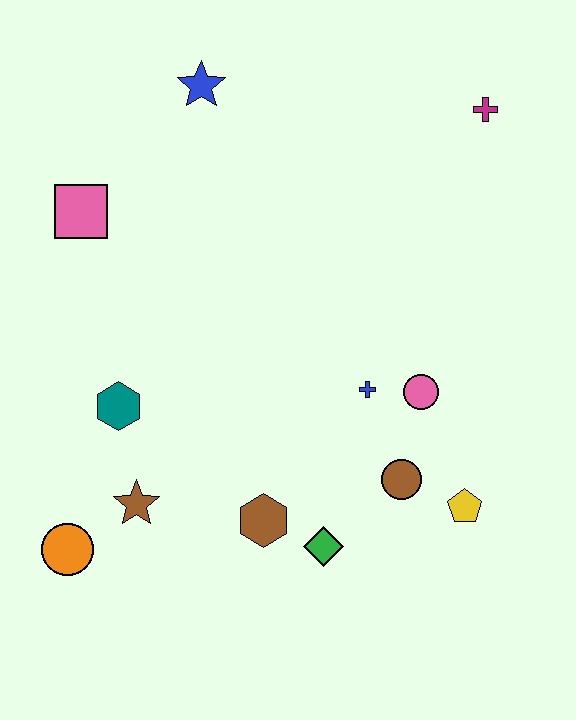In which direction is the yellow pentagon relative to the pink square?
The yellow pentagon is to the right of the pink square.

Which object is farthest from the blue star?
The yellow pentagon is farthest from the blue star.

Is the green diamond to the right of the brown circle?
No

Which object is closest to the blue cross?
The pink circle is closest to the blue cross.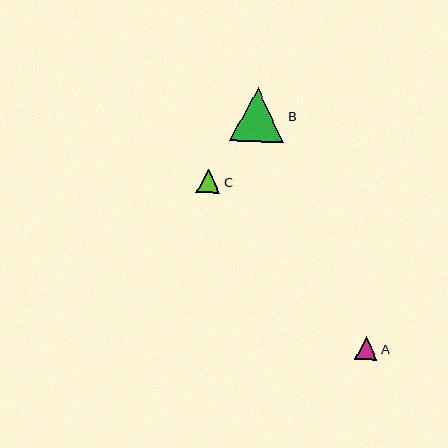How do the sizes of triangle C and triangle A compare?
Triangle C and triangle A are approximately the same size.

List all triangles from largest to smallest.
From largest to smallest: B, C, A.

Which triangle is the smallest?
Triangle A is the smallest with a size of approximately 23 pixels.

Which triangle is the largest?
Triangle B is the largest with a size of approximately 54 pixels.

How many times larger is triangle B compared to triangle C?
Triangle B is approximately 2.3 times the size of triangle C.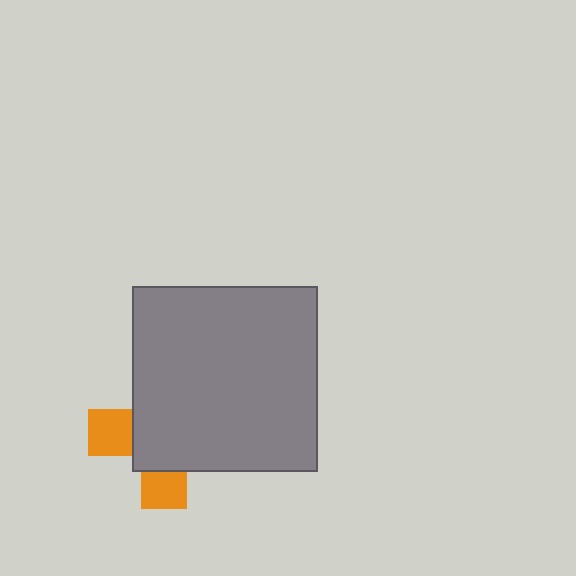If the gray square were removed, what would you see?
You would see the complete orange cross.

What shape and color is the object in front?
The object in front is a gray square.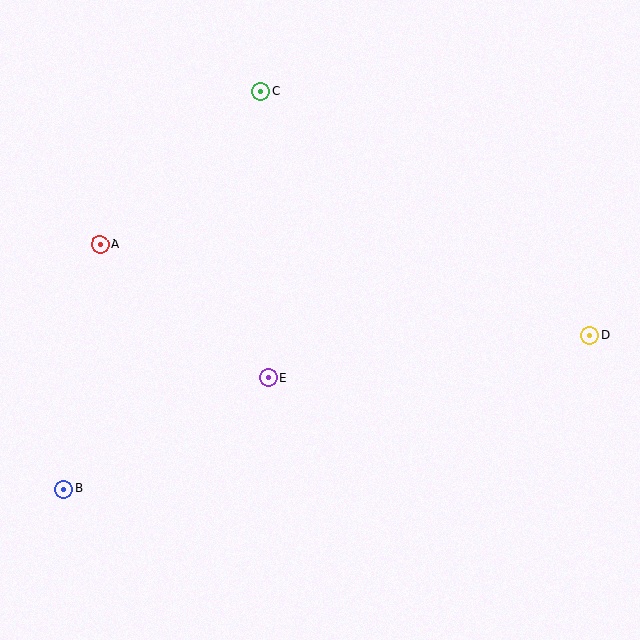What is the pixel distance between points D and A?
The distance between D and A is 499 pixels.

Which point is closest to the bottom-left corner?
Point B is closest to the bottom-left corner.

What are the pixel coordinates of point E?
Point E is at (268, 378).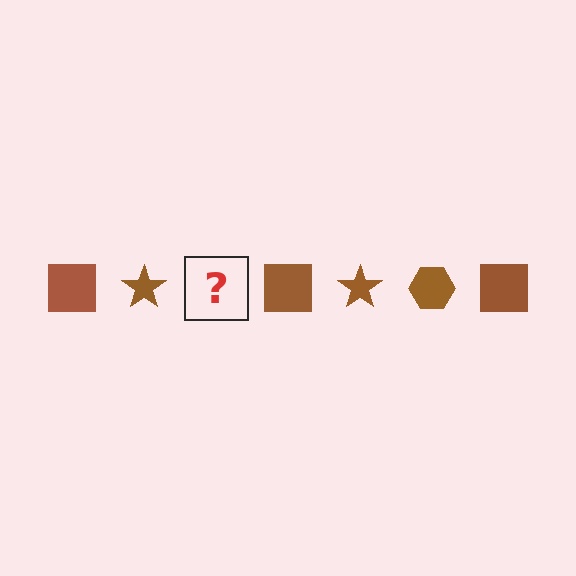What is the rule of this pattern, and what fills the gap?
The rule is that the pattern cycles through square, star, hexagon shapes in brown. The gap should be filled with a brown hexagon.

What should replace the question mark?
The question mark should be replaced with a brown hexagon.